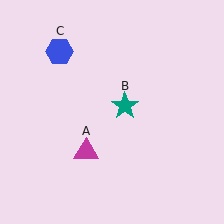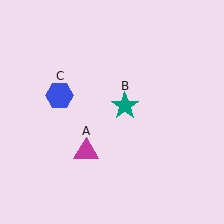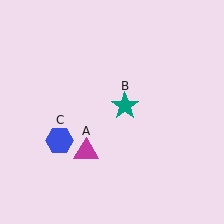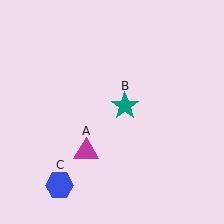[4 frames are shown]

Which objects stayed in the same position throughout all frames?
Magenta triangle (object A) and teal star (object B) remained stationary.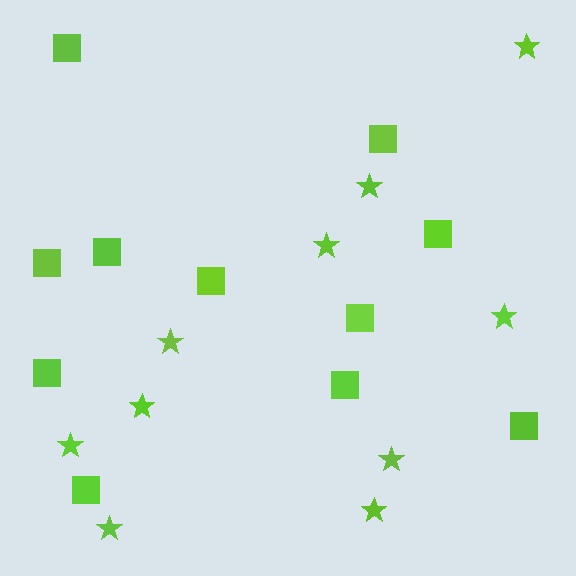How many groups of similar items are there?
There are 2 groups: one group of stars (10) and one group of squares (11).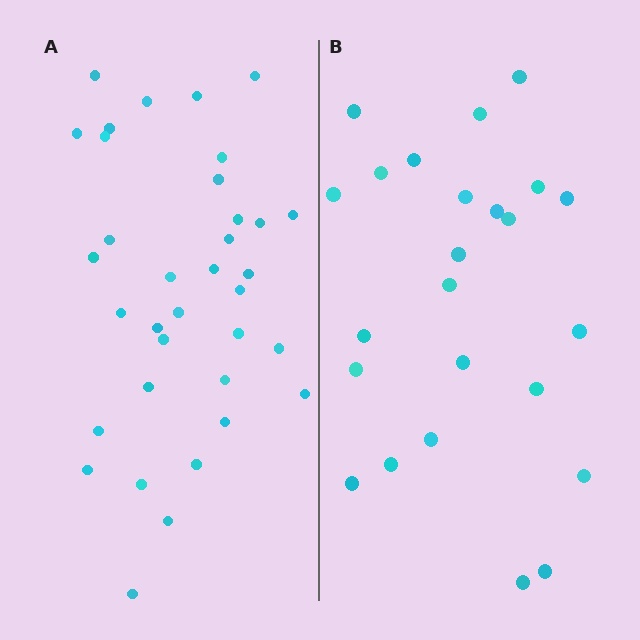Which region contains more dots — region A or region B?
Region A (the left region) has more dots.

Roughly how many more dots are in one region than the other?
Region A has roughly 12 or so more dots than region B.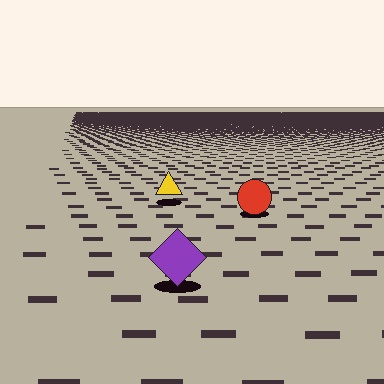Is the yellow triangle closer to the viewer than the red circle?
No. The red circle is closer — you can tell from the texture gradient: the ground texture is coarser near it.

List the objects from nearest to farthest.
From nearest to farthest: the purple diamond, the red circle, the yellow triangle.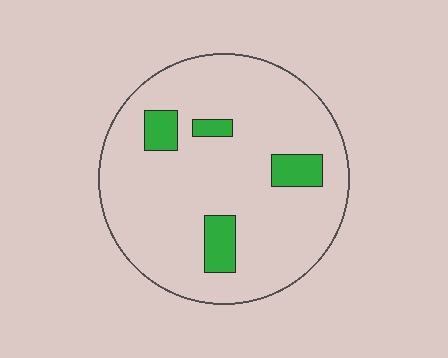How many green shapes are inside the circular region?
4.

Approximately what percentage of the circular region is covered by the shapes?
Approximately 10%.